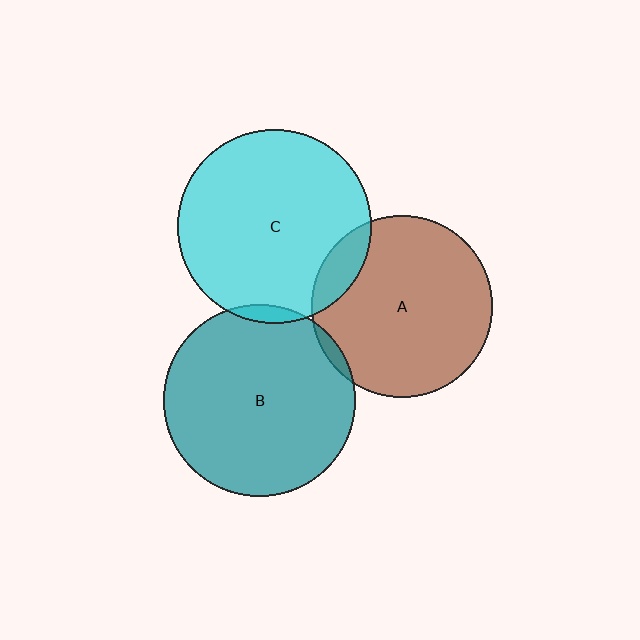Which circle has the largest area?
Circle C (cyan).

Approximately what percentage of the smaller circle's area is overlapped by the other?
Approximately 5%.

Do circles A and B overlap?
Yes.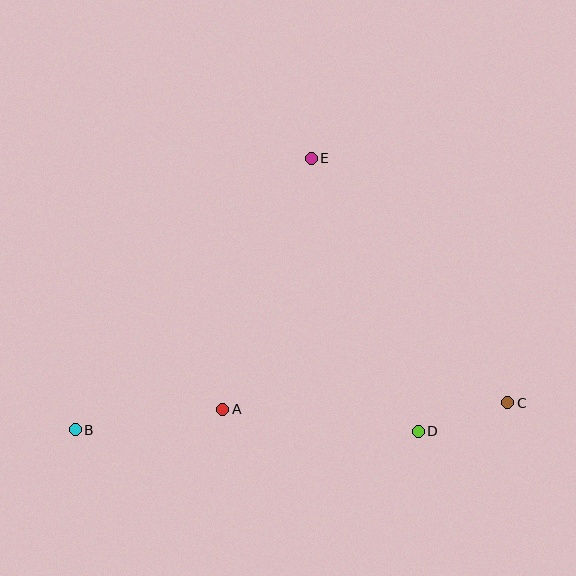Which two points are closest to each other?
Points C and D are closest to each other.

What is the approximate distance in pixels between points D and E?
The distance between D and E is approximately 293 pixels.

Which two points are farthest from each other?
Points B and C are farthest from each other.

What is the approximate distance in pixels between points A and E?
The distance between A and E is approximately 266 pixels.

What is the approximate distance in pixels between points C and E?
The distance between C and E is approximately 313 pixels.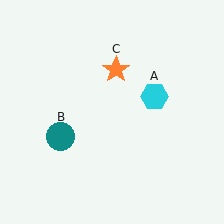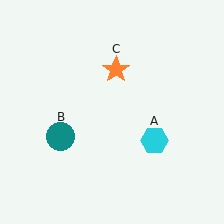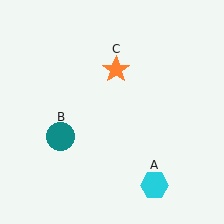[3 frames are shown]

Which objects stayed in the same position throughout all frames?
Teal circle (object B) and orange star (object C) remained stationary.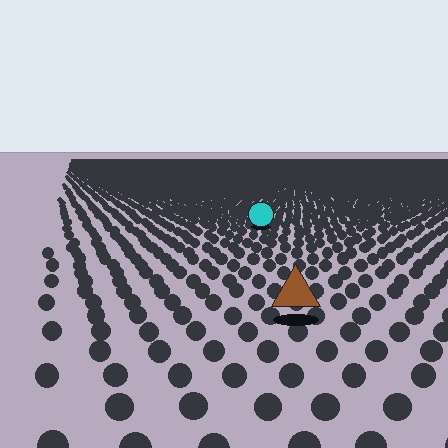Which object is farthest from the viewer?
The cyan circle is farthest from the viewer. It appears smaller and the ground texture around it is denser.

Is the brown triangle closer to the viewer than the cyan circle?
Yes. The brown triangle is closer — you can tell from the texture gradient: the ground texture is coarser near it.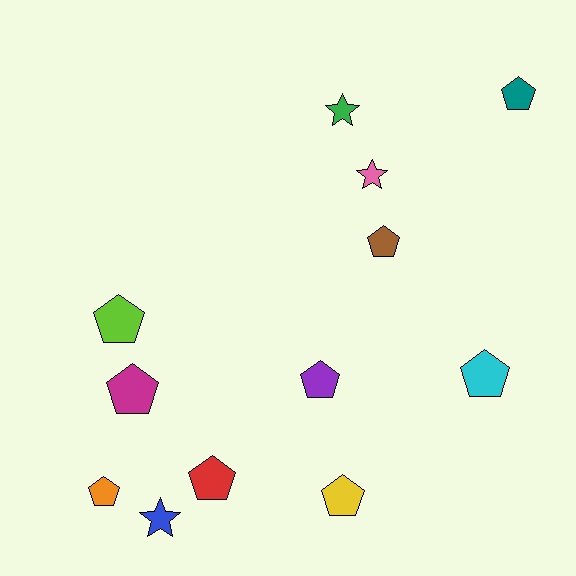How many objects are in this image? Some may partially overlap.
There are 12 objects.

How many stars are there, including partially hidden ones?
There are 3 stars.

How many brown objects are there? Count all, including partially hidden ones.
There is 1 brown object.